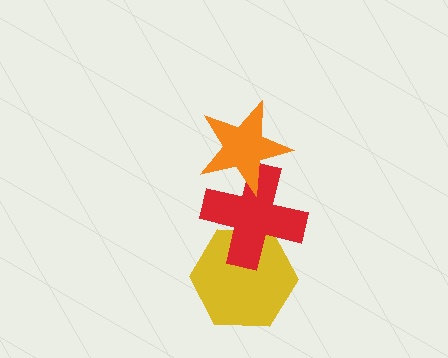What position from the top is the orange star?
The orange star is 1st from the top.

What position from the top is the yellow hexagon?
The yellow hexagon is 3rd from the top.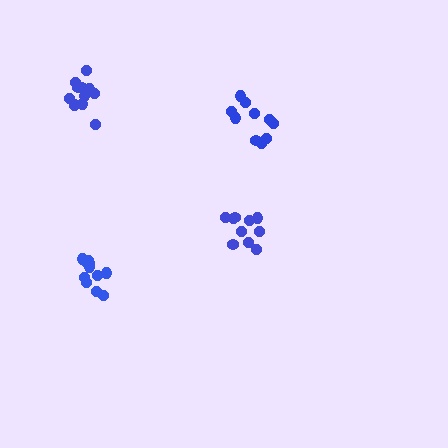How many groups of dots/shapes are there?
There are 4 groups.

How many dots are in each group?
Group 1: 10 dots, Group 2: 13 dots, Group 3: 11 dots, Group 4: 10 dots (44 total).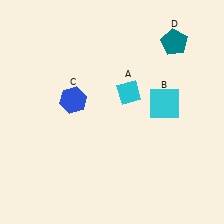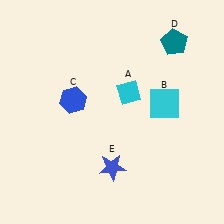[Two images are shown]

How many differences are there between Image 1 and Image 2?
There is 1 difference between the two images.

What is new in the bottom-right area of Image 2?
A blue star (E) was added in the bottom-right area of Image 2.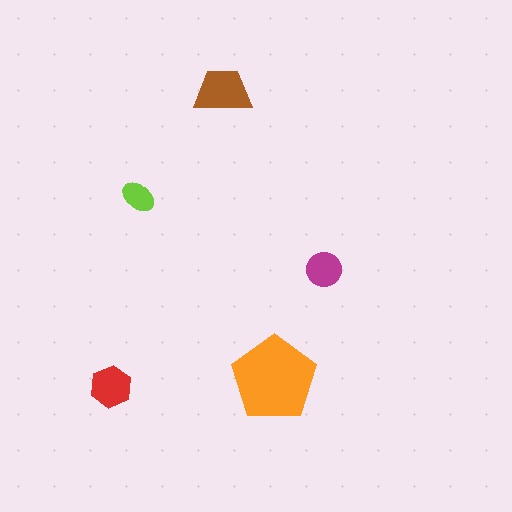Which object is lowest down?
The red hexagon is bottommost.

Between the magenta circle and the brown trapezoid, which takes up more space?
The brown trapezoid.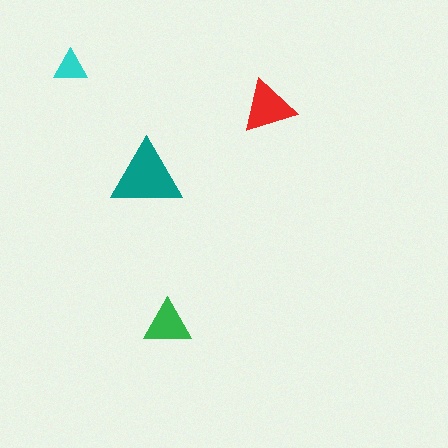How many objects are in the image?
There are 4 objects in the image.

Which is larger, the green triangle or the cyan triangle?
The green one.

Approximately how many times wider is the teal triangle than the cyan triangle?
About 2 times wider.